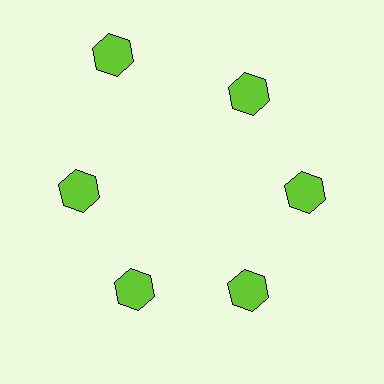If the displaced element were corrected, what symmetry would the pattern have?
It would have 6-fold rotational symmetry — the pattern would map onto itself every 60 degrees.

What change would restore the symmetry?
The symmetry would be restored by moving it inward, back onto the ring so that all 6 hexagons sit at equal angles and equal distance from the center.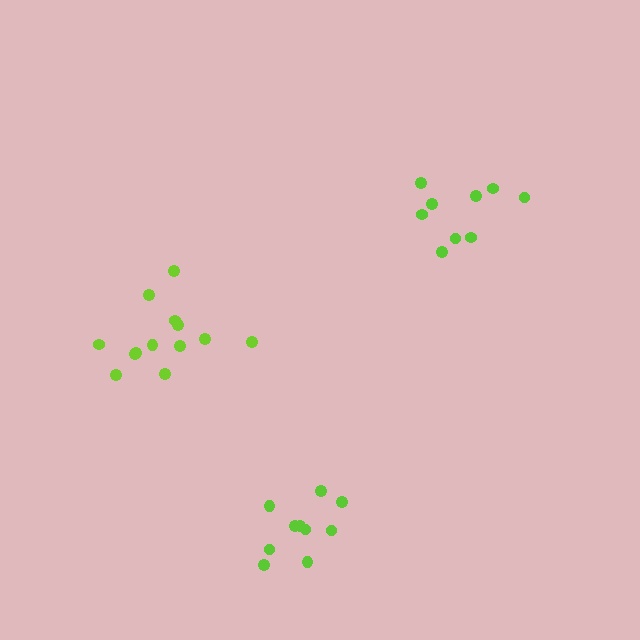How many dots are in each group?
Group 1: 13 dots, Group 2: 10 dots, Group 3: 9 dots (32 total).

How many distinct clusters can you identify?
There are 3 distinct clusters.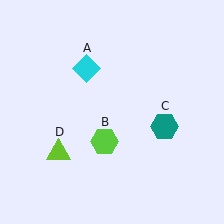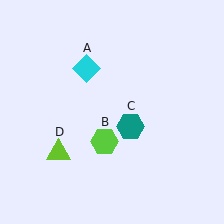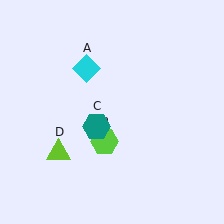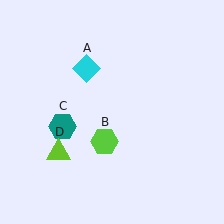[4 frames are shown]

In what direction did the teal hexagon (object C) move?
The teal hexagon (object C) moved left.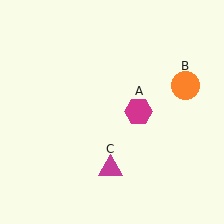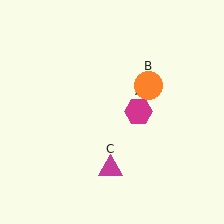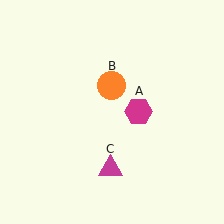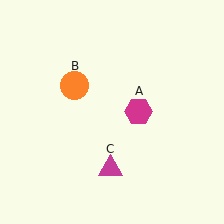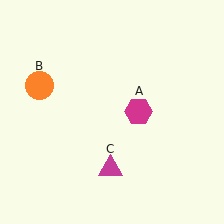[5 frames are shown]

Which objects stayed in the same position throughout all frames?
Magenta hexagon (object A) and magenta triangle (object C) remained stationary.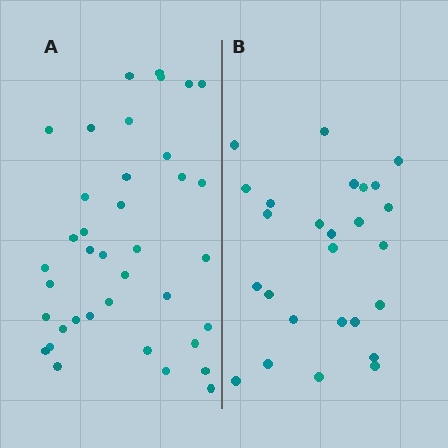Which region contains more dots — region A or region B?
Region A (the left region) has more dots.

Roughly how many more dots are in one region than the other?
Region A has roughly 12 or so more dots than region B.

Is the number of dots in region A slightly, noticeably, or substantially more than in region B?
Region A has substantially more. The ratio is roughly 1.5 to 1.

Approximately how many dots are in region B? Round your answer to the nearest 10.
About 30 dots. (The exact count is 26, which rounds to 30.)